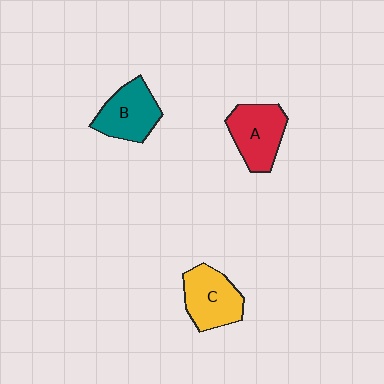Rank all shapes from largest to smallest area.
From largest to smallest: A (red), C (yellow), B (teal).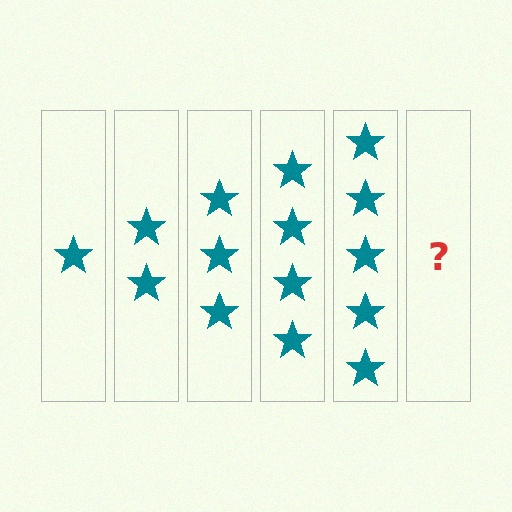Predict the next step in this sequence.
The next step is 6 stars.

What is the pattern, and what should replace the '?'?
The pattern is that each step adds one more star. The '?' should be 6 stars.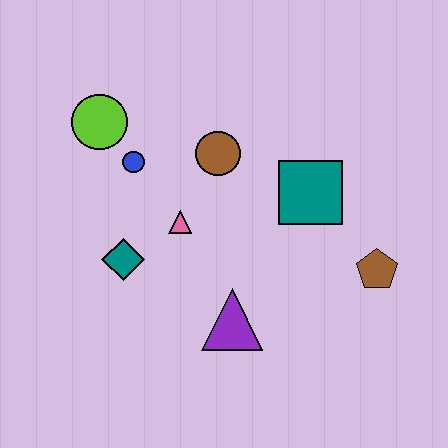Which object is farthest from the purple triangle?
The lime circle is farthest from the purple triangle.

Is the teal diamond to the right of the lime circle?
Yes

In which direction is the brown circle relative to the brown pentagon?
The brown circle is to the left of the brown pentagon.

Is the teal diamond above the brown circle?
No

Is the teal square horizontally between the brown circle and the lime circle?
No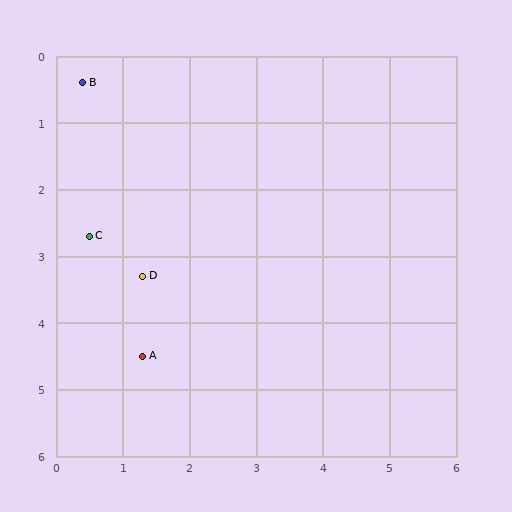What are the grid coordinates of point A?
Point A is at approximately (1.3, 4.5).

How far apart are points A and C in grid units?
Points A and C are about 2.0 grid units apart.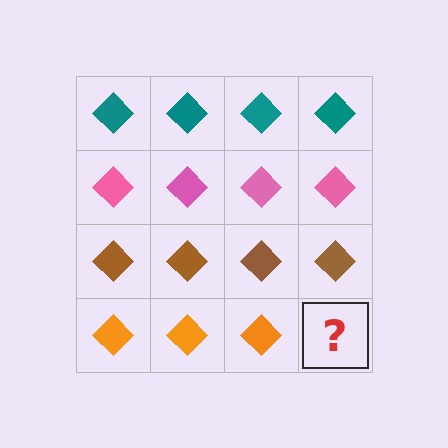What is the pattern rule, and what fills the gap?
The rule is that each row has a consistent color. The gap should be filled with an orange diamond.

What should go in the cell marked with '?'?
The missing cell should contain an orange diamond.